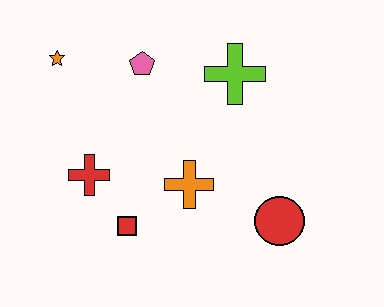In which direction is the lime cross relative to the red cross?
The lime cross is to the right of the red cross.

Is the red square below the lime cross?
Yes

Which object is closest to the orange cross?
The red square is closest to the orange cross.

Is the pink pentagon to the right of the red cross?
Yes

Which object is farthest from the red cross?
The red circle is farthest from the red cross.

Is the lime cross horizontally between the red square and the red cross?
No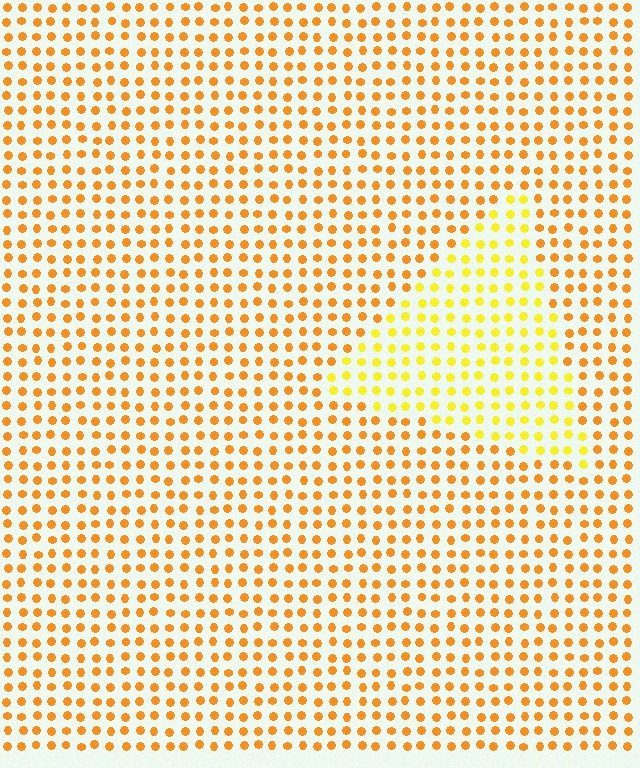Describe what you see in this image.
The image is filled with small orange elements in a uniform arrangement. A triangle-shaped region is visible where the elements are tinted to a slightly different hue, forming a subtle color boundary.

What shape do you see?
I see a triangle.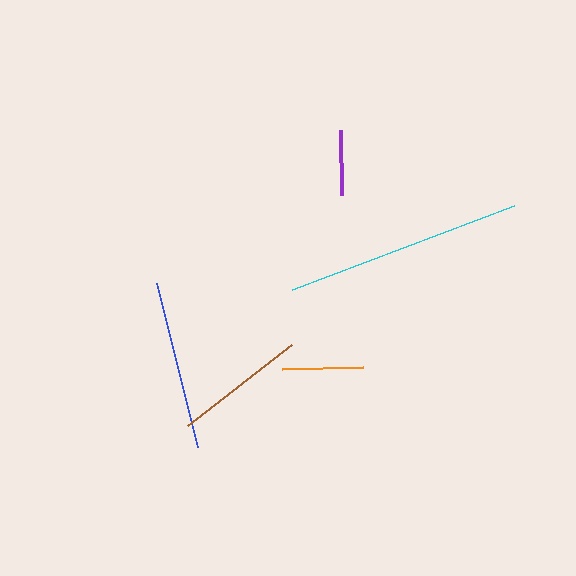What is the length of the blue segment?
The blue segment is approximately 169 pixels long.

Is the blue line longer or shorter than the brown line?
The blue line is longer than the brown line.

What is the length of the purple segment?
The purple segment is approximately 65 pixels long.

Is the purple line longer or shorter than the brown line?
The brown line is longer than the purple line.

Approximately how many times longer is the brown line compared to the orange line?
The brown line is approximately 1.6 times the length of the orange line.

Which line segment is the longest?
The cyan line is the longest at approximately 238 pixels.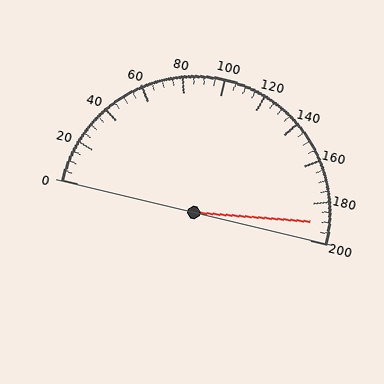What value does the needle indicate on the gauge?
The needle indicates approximately 190.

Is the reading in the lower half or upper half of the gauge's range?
The reading is in the upper half of the range (0 to 200).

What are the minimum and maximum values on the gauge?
The gauge ranges from 0 to 200.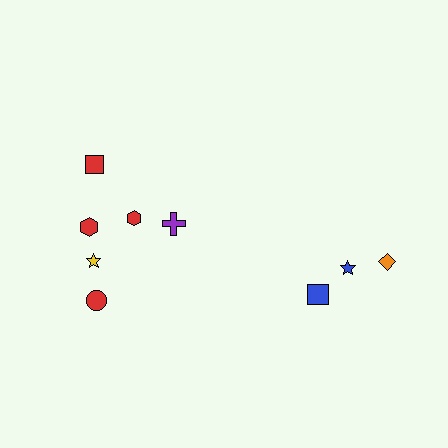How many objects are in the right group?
There are 3 objects.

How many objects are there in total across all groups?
There are 9 objects.